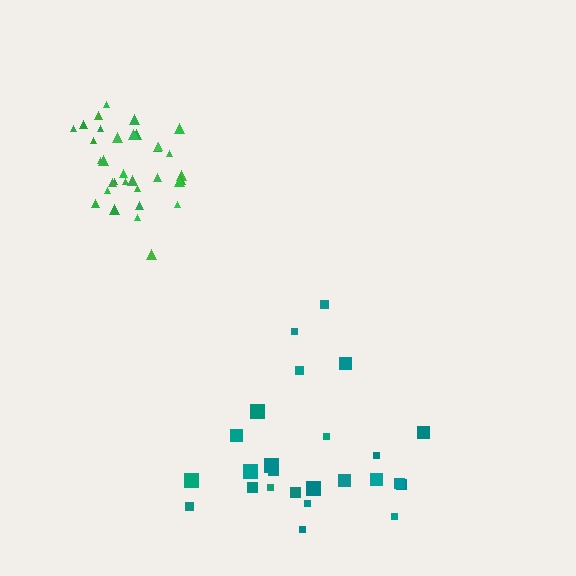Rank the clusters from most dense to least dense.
green, teal.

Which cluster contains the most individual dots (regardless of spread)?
Green (33).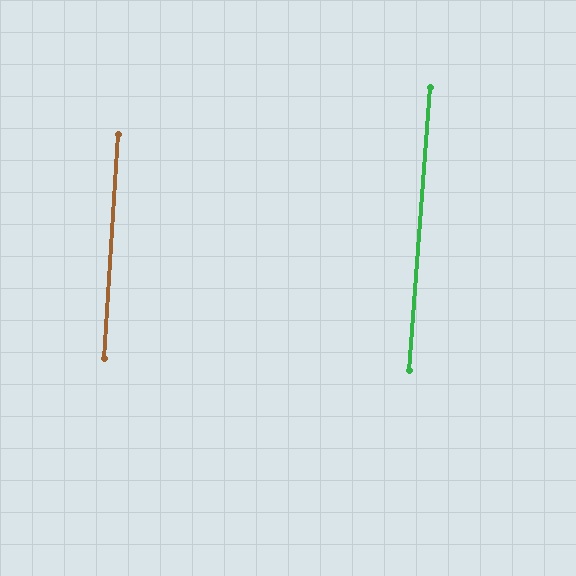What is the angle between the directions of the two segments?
Approximately 1 degree.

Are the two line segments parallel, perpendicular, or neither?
Parallel — their directions differ by only 0.7°.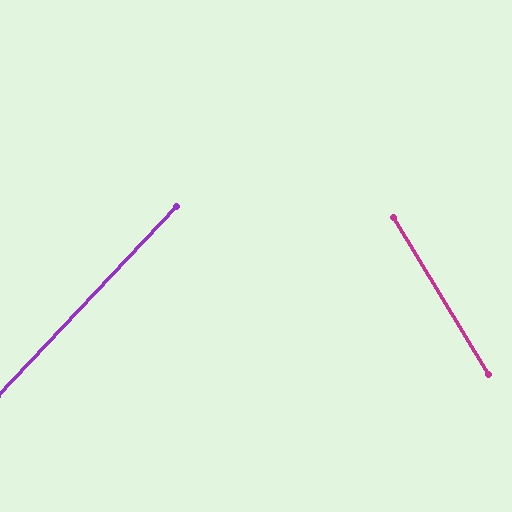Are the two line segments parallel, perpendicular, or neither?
Neither parallel nor perpendicular — they differ by about 75°.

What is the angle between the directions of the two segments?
Approximately 75 degrees.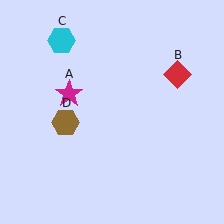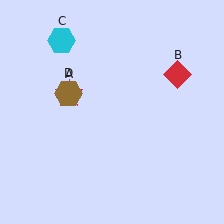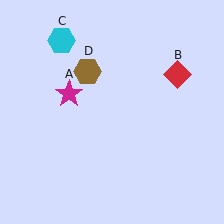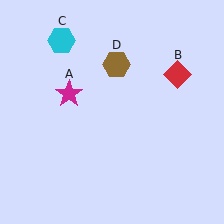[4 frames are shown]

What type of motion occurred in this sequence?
The brown hexagon (object D) rotated clockwise around the center of the scene.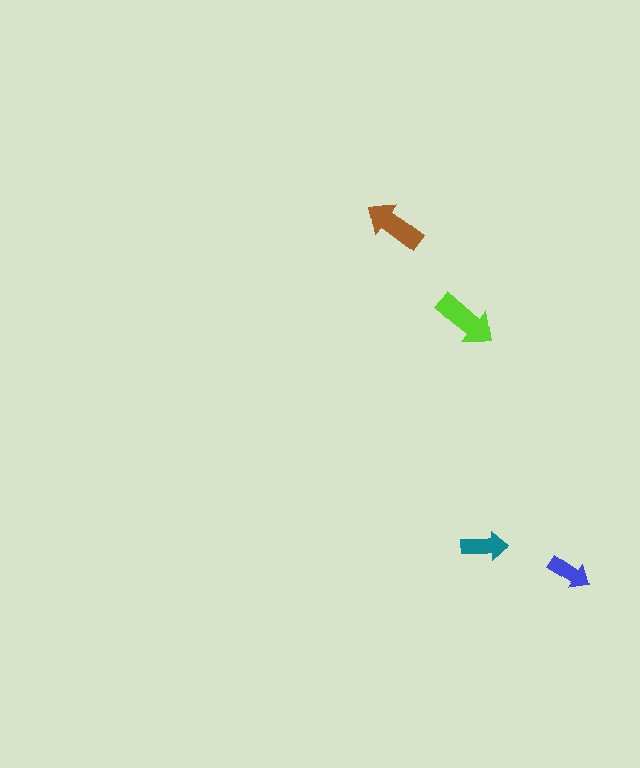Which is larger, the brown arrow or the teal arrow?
The brown one.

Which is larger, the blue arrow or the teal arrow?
The teal one.